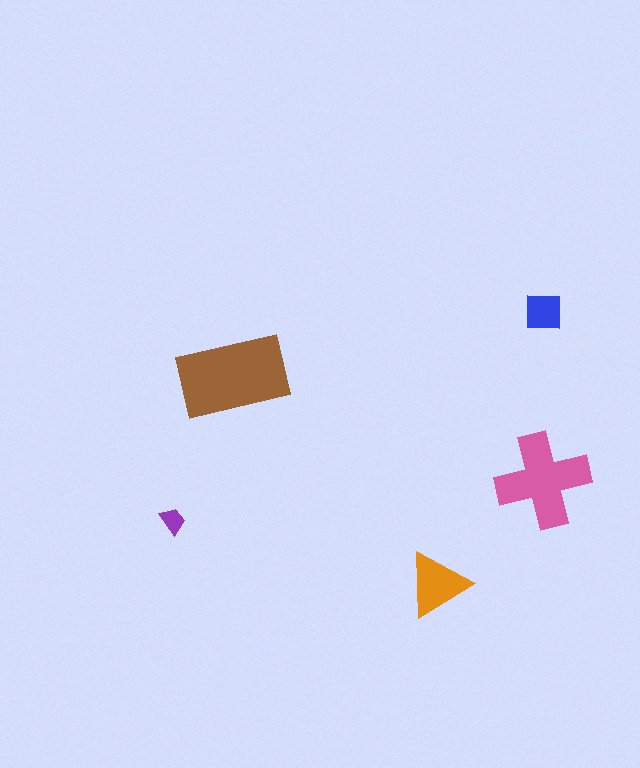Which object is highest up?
The blue square is topmost.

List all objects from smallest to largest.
The purple trapezoid, the blue square, the orange triangle, the pink cross, the brown rectangle.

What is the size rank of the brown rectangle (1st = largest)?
1st.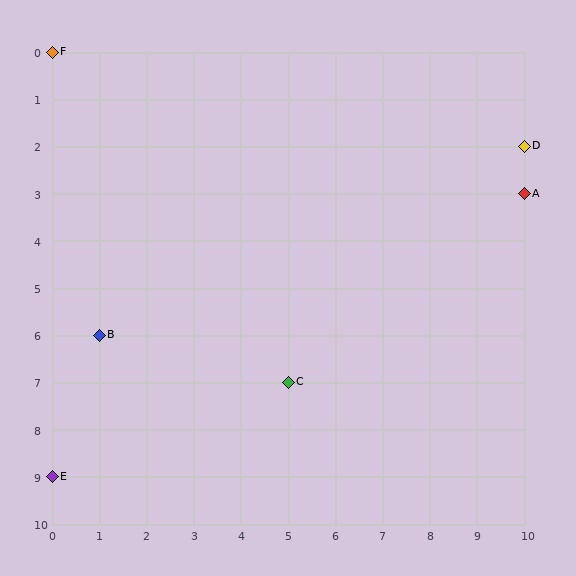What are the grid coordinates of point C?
Point C is at grid coordinates (5, 7).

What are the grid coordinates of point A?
Point A is at grid coordinates (10, 3).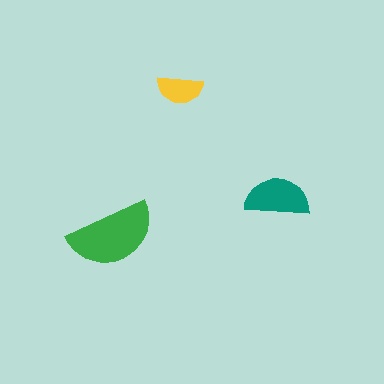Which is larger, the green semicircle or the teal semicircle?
The green one.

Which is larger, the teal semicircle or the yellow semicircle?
The teal one.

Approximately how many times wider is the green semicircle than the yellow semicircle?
About 2 times wider.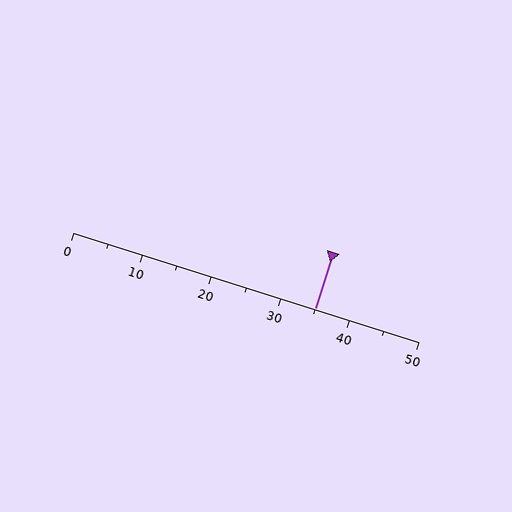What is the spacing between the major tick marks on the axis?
The major ticks are spaced 10 apart.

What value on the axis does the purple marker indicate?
The marker indicates approximately 35.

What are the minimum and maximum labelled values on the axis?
The axis runs from 0 to 50.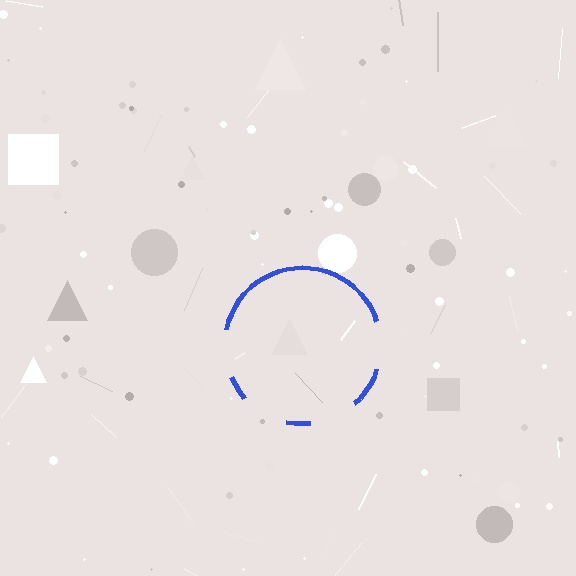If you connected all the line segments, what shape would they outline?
They would outline a circle.